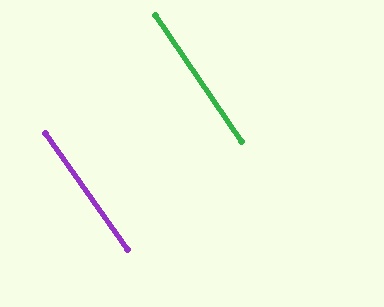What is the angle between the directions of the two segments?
Approximately 1 degree.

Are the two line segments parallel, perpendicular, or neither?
Parallel — their directions differ by only 0.9°.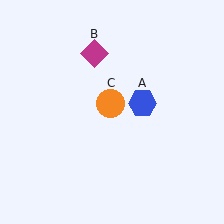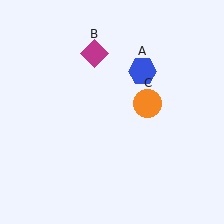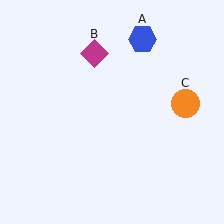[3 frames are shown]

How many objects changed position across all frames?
2 objects changed position: blue hexagon (object A), orange circle (object C).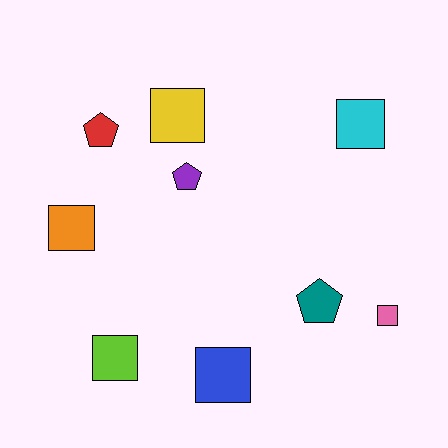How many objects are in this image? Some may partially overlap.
There are 9 objects.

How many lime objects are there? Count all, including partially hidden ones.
There is 1 lime object.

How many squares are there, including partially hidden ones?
There are 6 squares.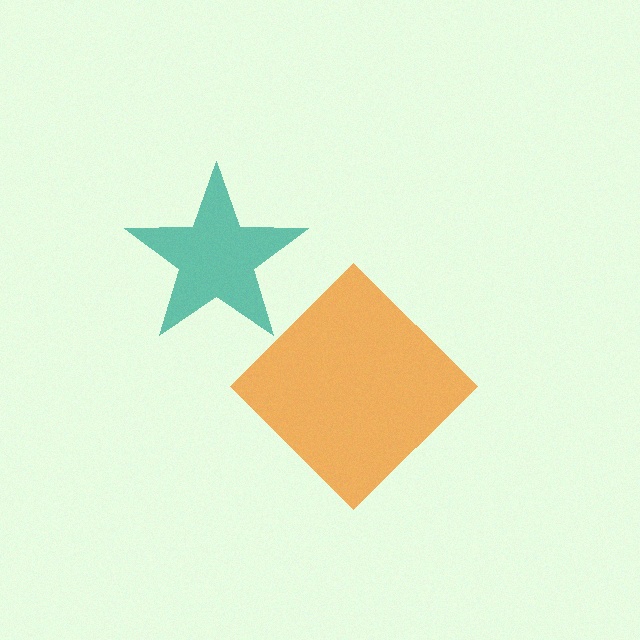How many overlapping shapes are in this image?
There are 2 overlapping shapes in the image.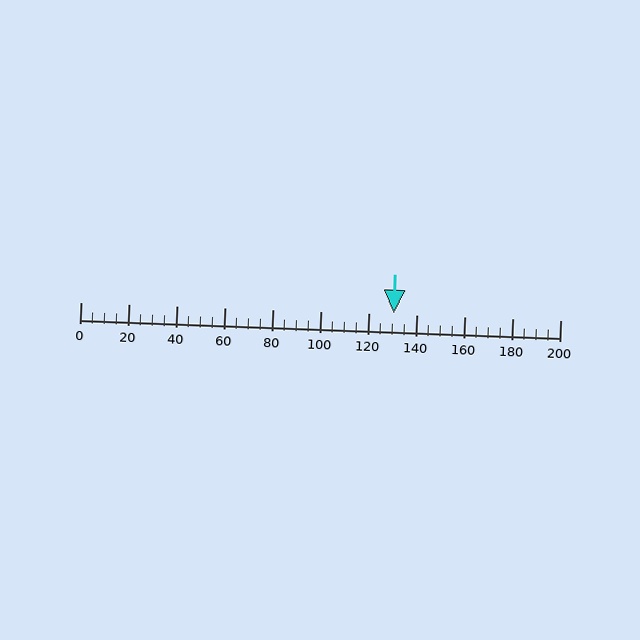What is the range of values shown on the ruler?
The ruler shows values from 0 to 200.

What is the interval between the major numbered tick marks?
The major tick marks are spaced 20 units apart.